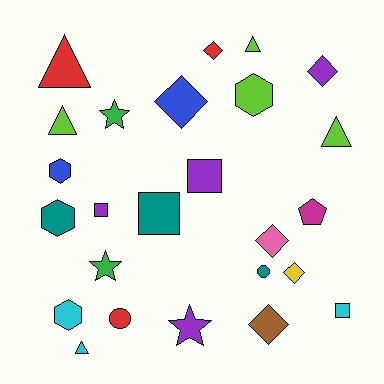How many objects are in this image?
There are 25 objects.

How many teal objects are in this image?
There are 3 teal objects.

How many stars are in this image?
There are 3 stars.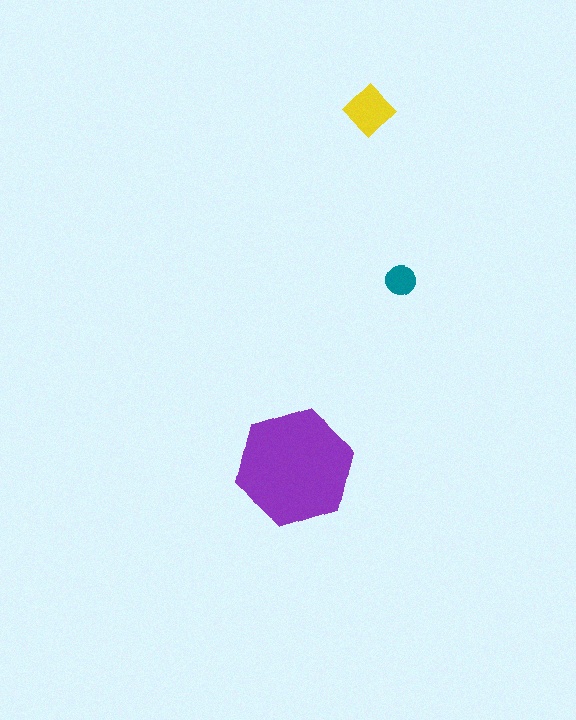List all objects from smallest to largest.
The teal circle, the yellow diamond, the purple hexagon.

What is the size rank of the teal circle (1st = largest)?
3rd.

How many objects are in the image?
There are 3 objects in the image.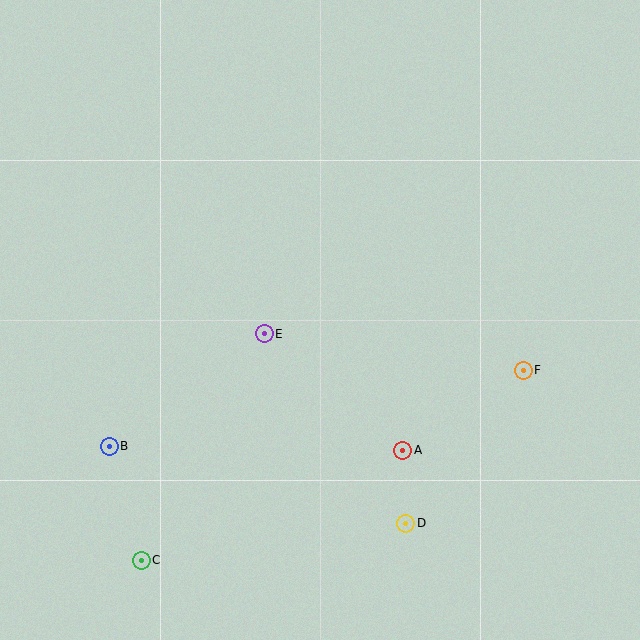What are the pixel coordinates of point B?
Point B is at (109, 446).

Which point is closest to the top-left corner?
Point E is closest to the top-left corner.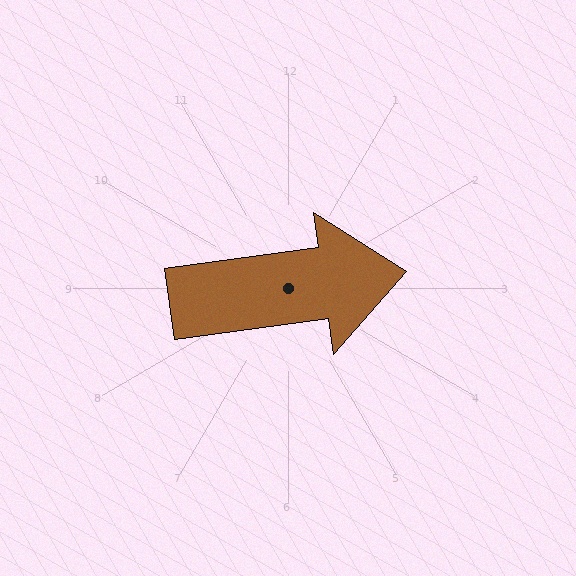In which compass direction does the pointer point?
East.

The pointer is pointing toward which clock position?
Roughly 3 o'clock.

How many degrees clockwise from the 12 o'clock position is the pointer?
Approximately 82 degrees.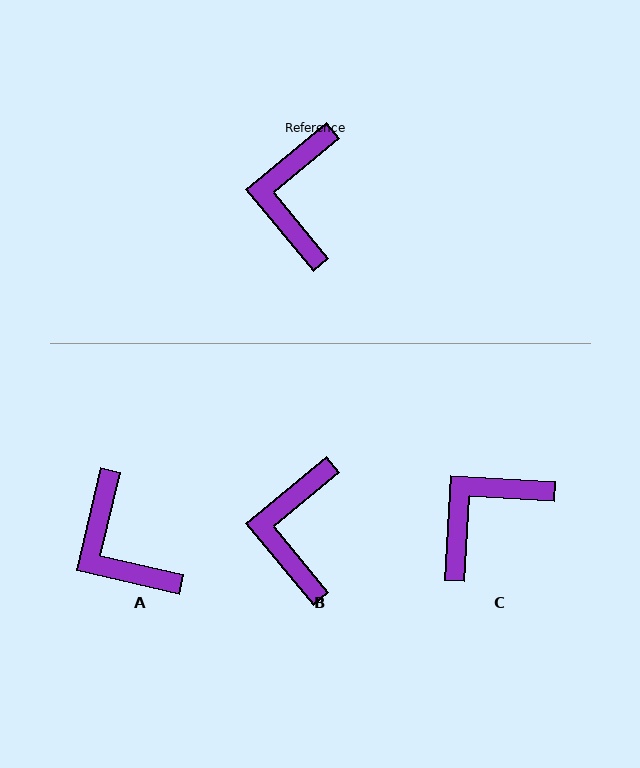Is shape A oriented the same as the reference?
No, it is off by about 37 degrees.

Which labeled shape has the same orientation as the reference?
B.